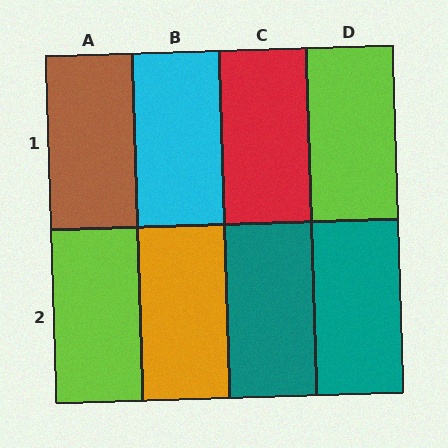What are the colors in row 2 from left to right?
Lime, orange, teal, teal.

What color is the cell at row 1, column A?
Brown.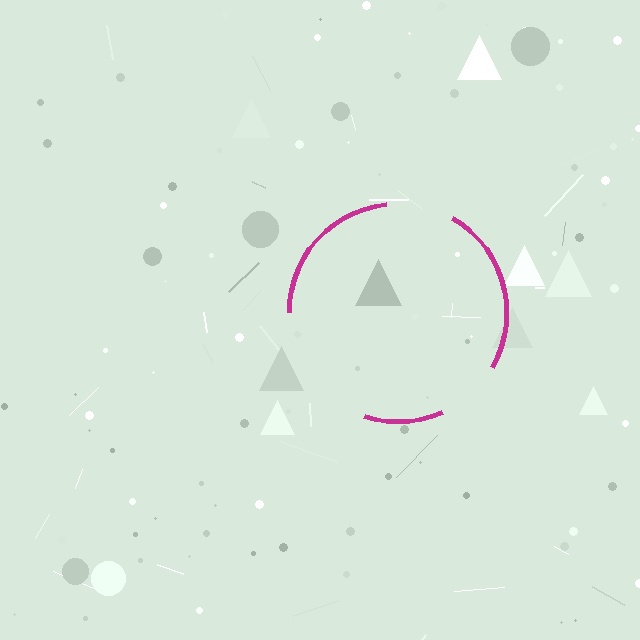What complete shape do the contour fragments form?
The contour fragments form a circle.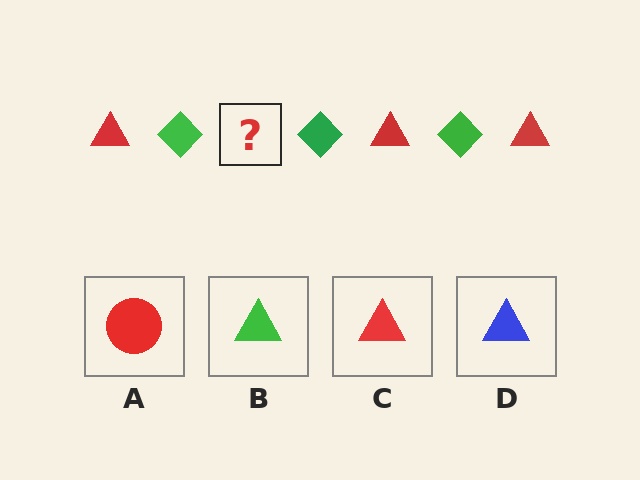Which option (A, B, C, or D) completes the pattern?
C.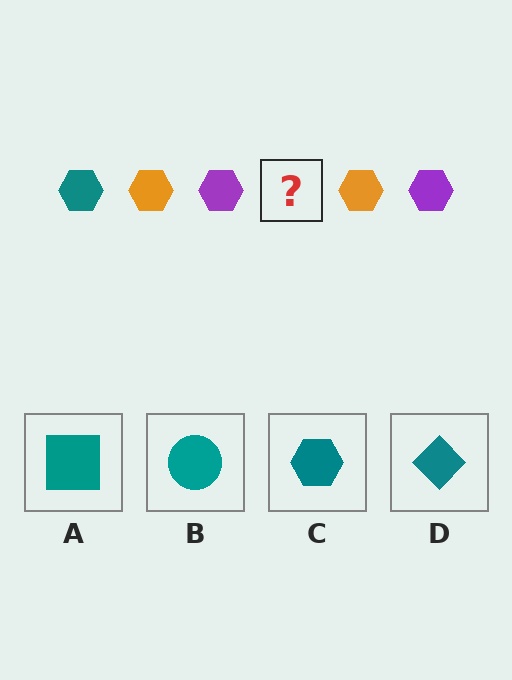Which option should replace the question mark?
Option C.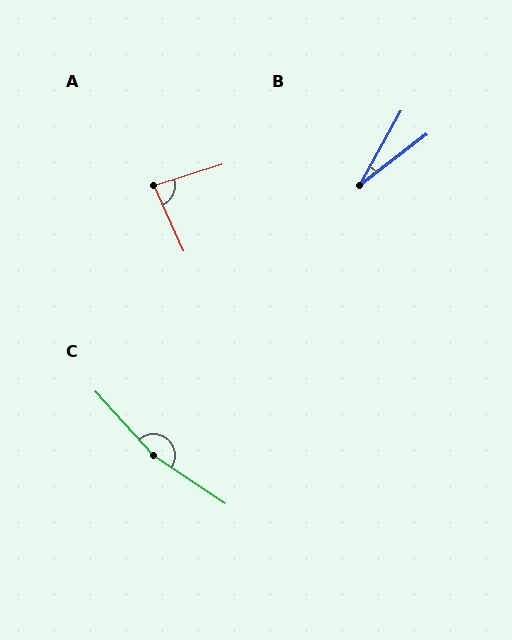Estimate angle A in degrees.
Approximately 83 degrees.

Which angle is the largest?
C, at approximately 166 degrees.